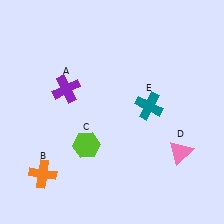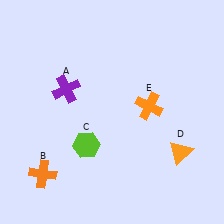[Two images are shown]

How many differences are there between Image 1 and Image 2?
There are 2 differences between the two images.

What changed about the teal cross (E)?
In Image 1, E is teal. In Image 2, it changed to orange.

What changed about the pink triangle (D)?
In Image 1, D is pink. In Image 2, it changed to orange.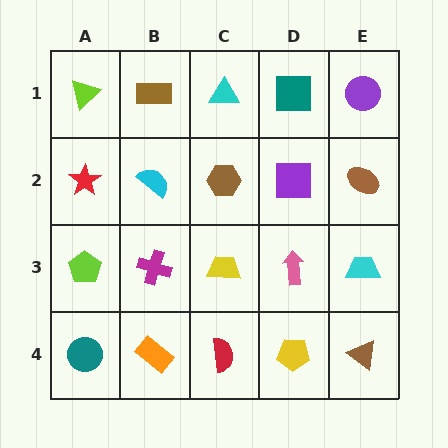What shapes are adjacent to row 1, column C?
A brown hexagon (row 2, column C), a brown rectangle (row 1, column B), a teal square (row 1, column D).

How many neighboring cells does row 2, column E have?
3.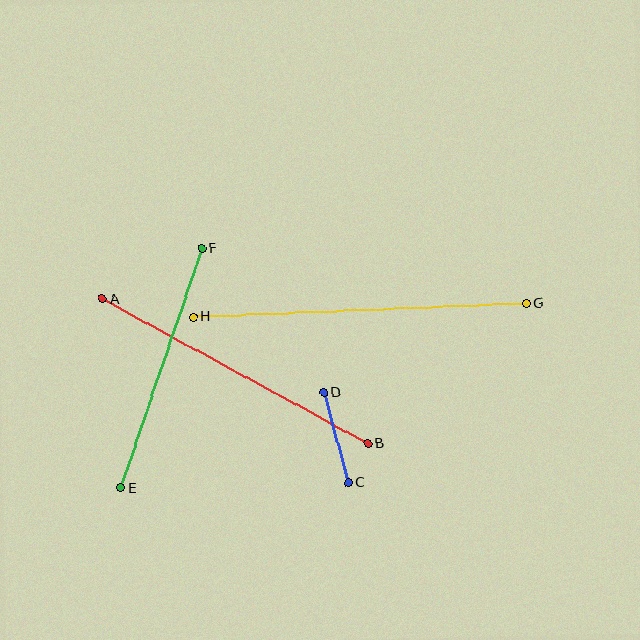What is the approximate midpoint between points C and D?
The midpoint is at approximately (336, 438) pixels.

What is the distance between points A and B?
The distance is approximately 302 pixels.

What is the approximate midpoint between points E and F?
The midpoint is at approximately (161, 368) pixels.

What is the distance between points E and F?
The distance is approximately 252 pixels.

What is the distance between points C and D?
The distance is approximately 94 pixels.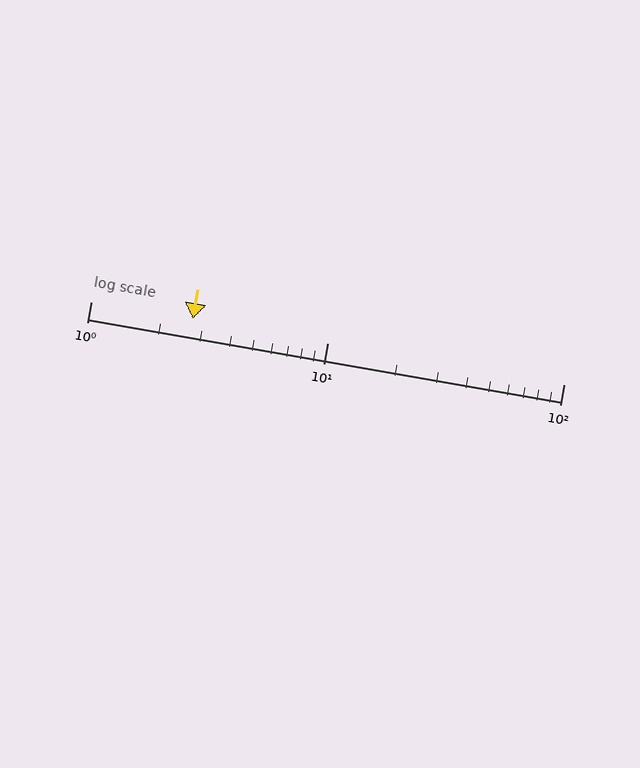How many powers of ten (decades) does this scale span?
The scale spans 2 decades, from 1 to 100.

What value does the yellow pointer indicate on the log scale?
The pointer indicates approximately 2.7.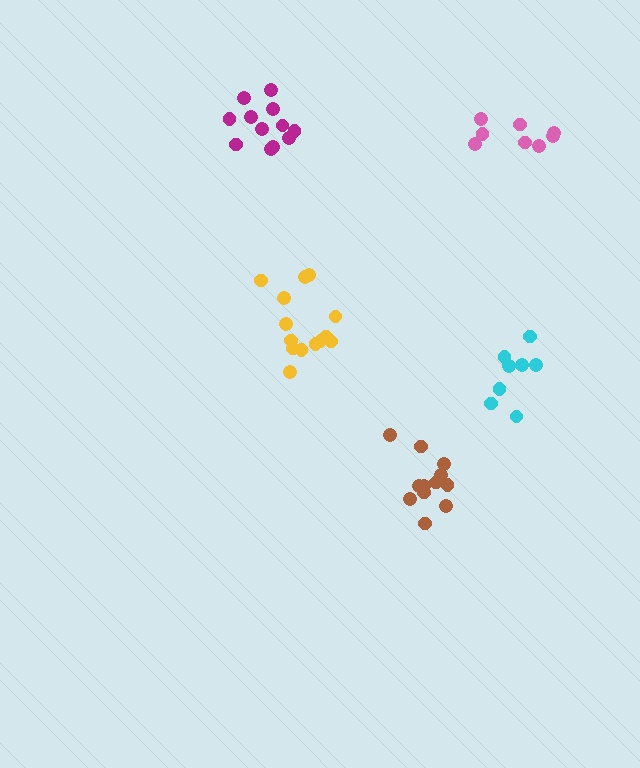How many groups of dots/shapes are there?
There are 5 groups.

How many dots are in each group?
Group 1: 12 dots, Group 2: 8 dots, Group 3: 12 dots, Group 4: 14 dots, Group 5: 8 dots (54 total).